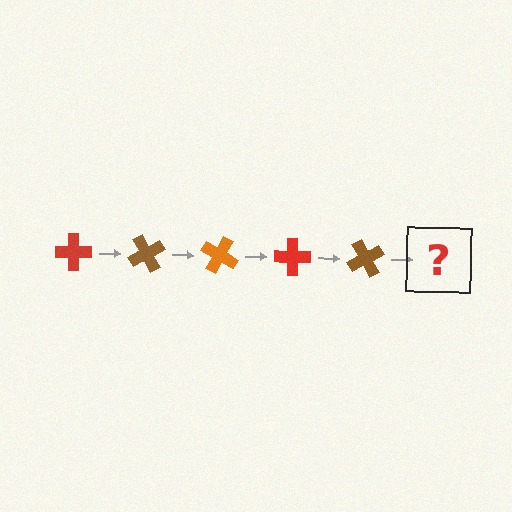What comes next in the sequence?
The next element should be an orange cross, rotated 300 degrees from the start.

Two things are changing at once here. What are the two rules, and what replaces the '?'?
The two rules are that it rotates 60 degrees each step and the color cycles through red, brown, and orange. The '?' should be an orange cross, rotated 300 degrees from the start.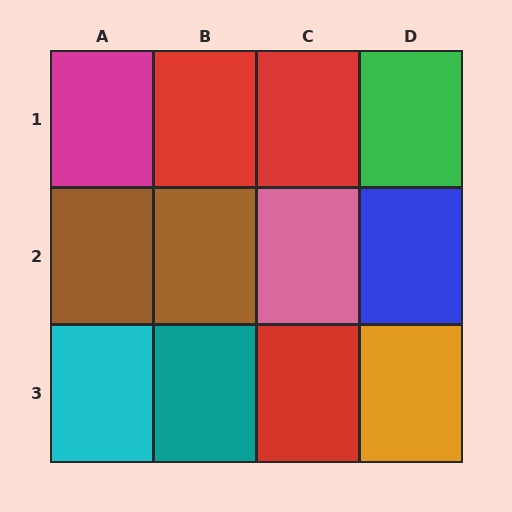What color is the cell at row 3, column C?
Red.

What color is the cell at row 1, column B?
Red.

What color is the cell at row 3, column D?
Orange.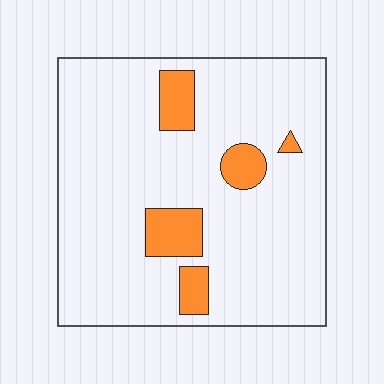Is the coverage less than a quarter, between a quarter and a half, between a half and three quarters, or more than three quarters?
Less than a quarter.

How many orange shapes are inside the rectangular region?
5.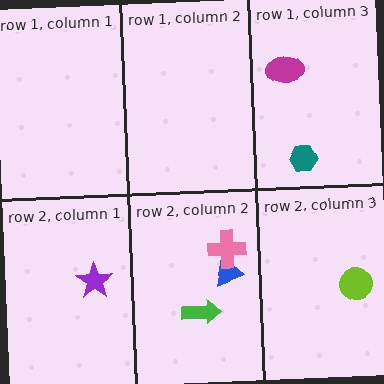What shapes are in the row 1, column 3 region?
The teal hexagon, the magenta ellipse.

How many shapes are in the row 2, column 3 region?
1.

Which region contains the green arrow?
The row 2, column 2 region.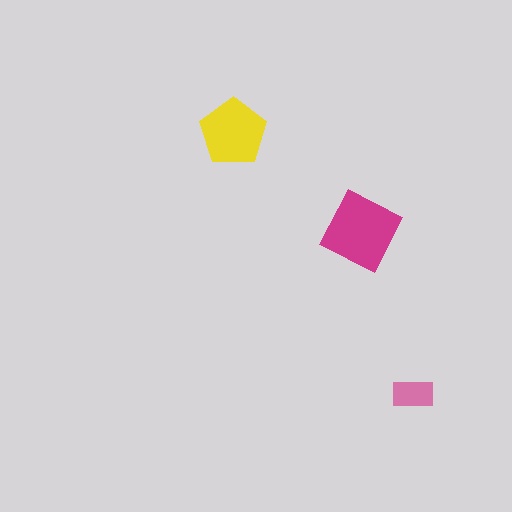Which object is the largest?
The magenta diamond.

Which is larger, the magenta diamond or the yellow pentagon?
The magenta diamond.